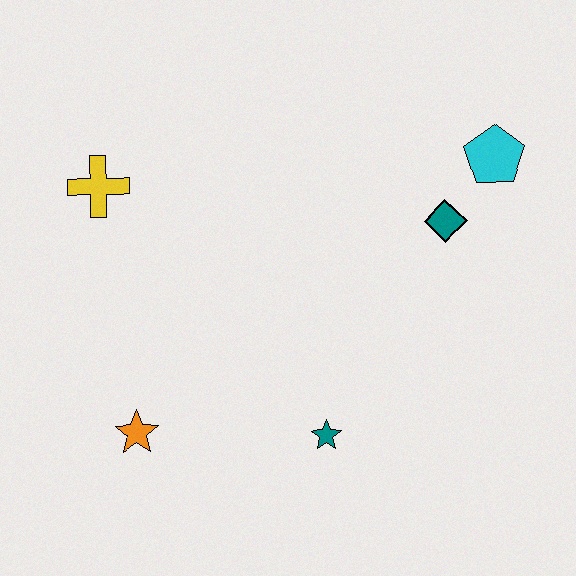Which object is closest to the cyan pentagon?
The teal diamond is closest to the cyan pentagon.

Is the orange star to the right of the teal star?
No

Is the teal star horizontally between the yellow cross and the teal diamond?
Yes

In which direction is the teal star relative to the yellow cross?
The teal star is below the yellow cross.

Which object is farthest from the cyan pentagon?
The orange star is farthest from the cyan pentagon.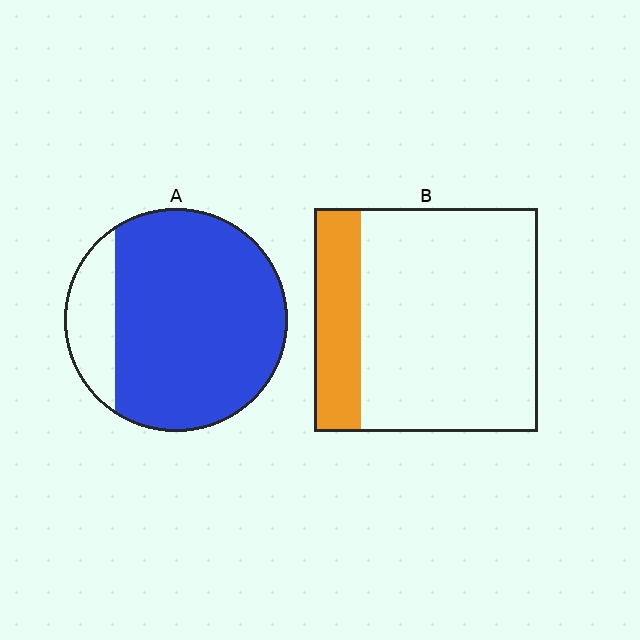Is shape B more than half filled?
No.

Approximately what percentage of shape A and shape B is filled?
A is approximately 85% and B is approximately 20%.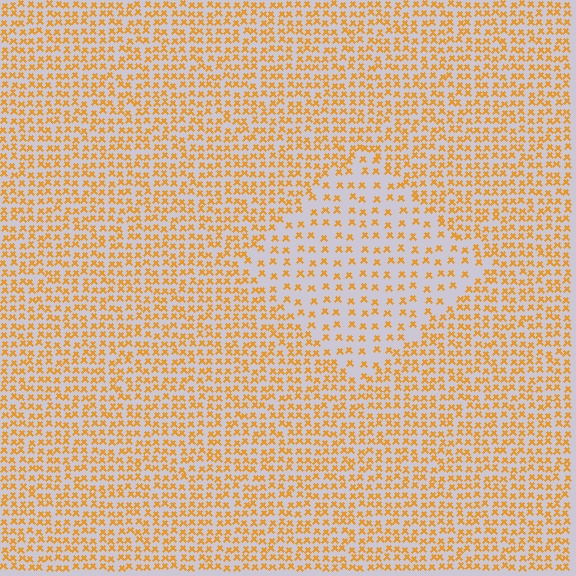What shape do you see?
I see a diamond.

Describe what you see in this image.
The image contains small orange elements arranged at two different densities. A diamond-shaped region is visible where the elements are less densely packed than the surrounding area.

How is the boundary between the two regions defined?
The boundary is defined by a change in element density (approximately 2.0x ratio). All elements are the same color, size, and shape.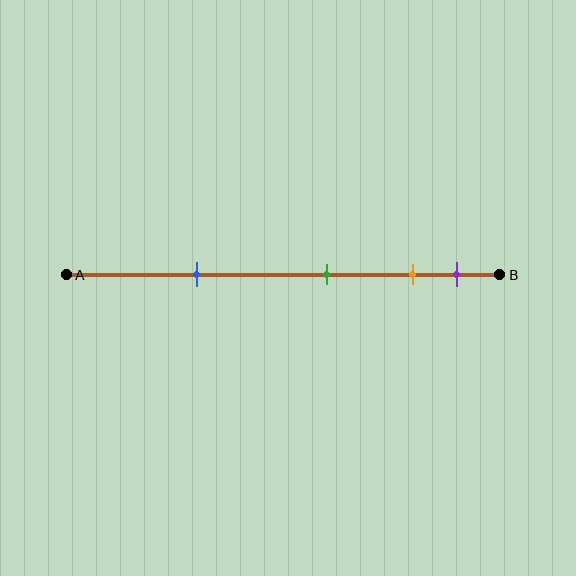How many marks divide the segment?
There are 4 marks dividing the segment.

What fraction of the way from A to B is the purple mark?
The purple mark is approximately 90% (0.9) of the way from A to B.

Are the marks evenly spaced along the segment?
No, the marks are not evenly spaced.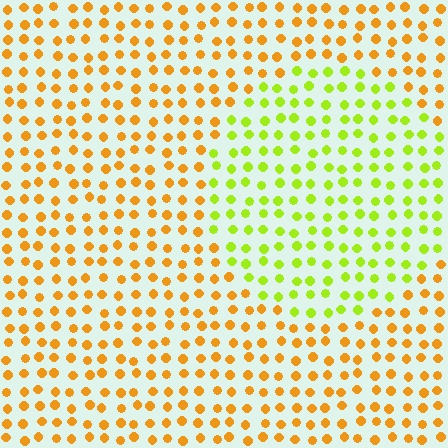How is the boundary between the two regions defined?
The boundary is defined purely by a slight shift in hue (about 47 degrees). Spacing, size, and orientation are identical on both sides.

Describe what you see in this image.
The image is filled with small orange elements in a uniform arrangement. A circle-shaped region is visible where the elements are tinted to a slightly different hue, forming a subtle color boundary.